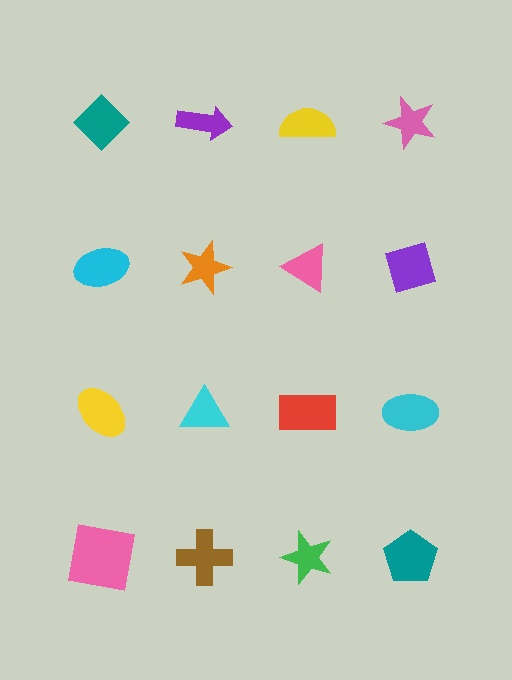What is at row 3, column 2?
A cyan triangle.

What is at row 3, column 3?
A red rectangle.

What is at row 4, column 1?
A pink square.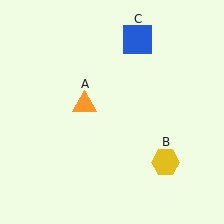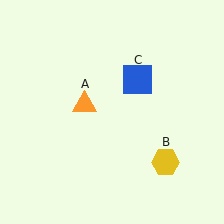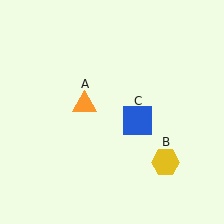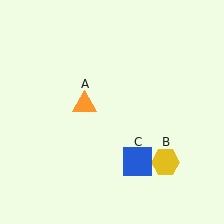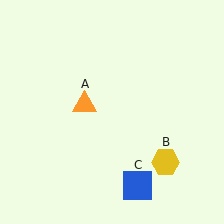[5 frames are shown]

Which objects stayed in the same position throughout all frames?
Orange triangle (object A) and yellow hexagon (object B) remained stationary.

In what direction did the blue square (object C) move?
The blue square (object C) moved down.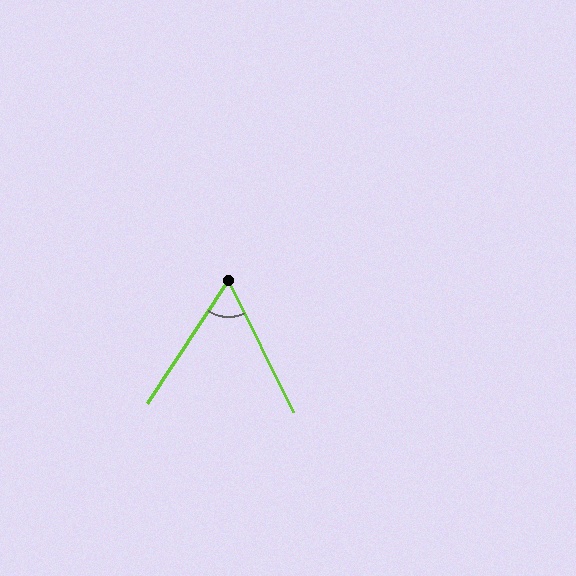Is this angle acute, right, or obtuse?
It is acute.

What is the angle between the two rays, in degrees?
Approximately 60 degrees.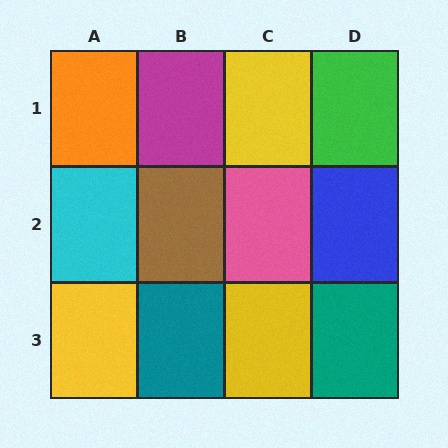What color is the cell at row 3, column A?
Yellow.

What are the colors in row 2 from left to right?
Cyan, brown, pink, blue.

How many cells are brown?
1 cell is brown.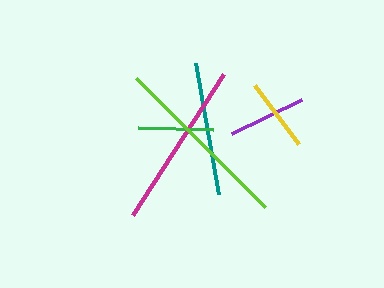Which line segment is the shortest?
The yellow line is the shortest at approximately 73 pixels.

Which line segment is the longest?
The lime line is the longest at approximately 182 pixels.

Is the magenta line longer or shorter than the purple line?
The magenta line is longer than the purple line.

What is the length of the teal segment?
The teal segment is approximately 134 pixels long.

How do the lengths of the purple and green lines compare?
The purple and green lines are approximately the same length.